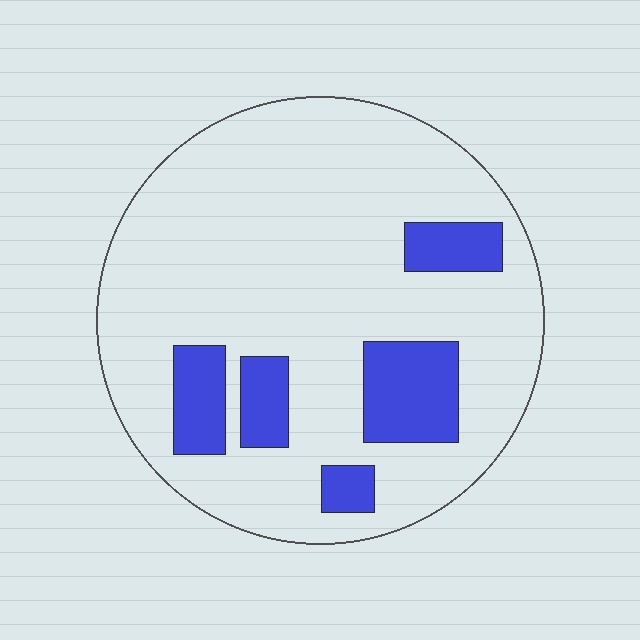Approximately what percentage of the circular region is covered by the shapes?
Approximately 15%.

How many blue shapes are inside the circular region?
5.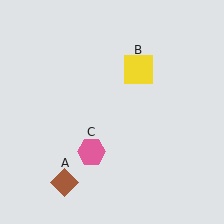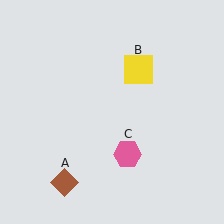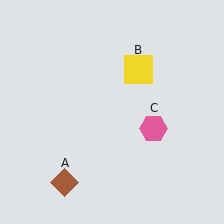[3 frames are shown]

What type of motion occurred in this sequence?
The pink hexagon (object C) rotated counterclockwise around the center of the scene.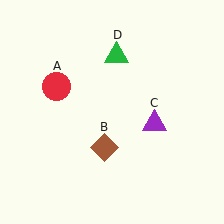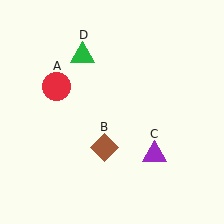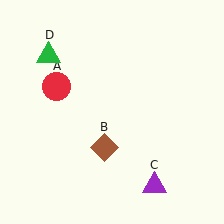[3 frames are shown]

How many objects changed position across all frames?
2 objects changed position: purple triangle (object C), green triangle (object D).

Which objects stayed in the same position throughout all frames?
Red circle (object A) and brown diamond (object B) remained stationary.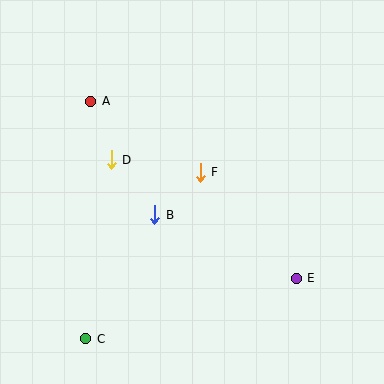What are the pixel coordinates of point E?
Point E is at (296, 278).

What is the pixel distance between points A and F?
The distance between A and F is 131 pixels.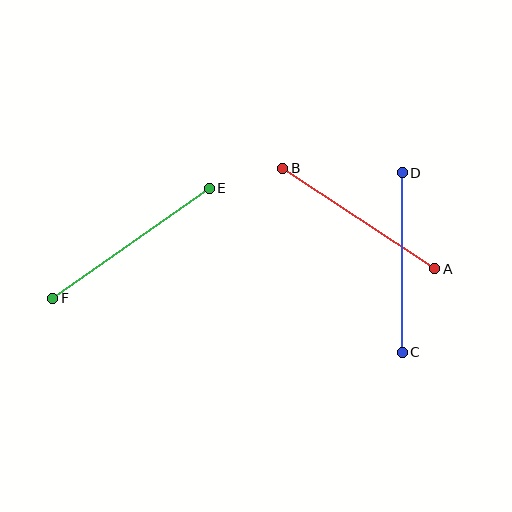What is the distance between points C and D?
The distance is approximately 180 pixels.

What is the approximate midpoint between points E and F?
The midpoint is at approximately (131, 243) pixels.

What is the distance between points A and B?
The distance is approximately 182 pixels.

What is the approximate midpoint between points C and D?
The midpoint is at approximately (402, 263) pixels.